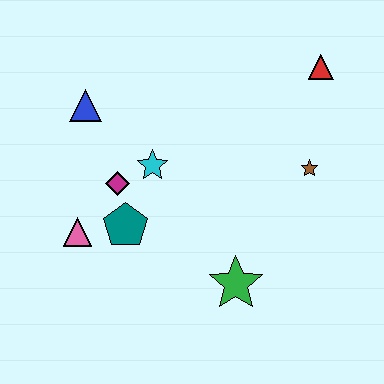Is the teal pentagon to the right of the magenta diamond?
Yes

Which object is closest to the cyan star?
The magenta diamond is closest to the cyan star.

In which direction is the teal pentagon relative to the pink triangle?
The teal pentagon is to the right of the pink triangle.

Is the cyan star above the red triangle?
No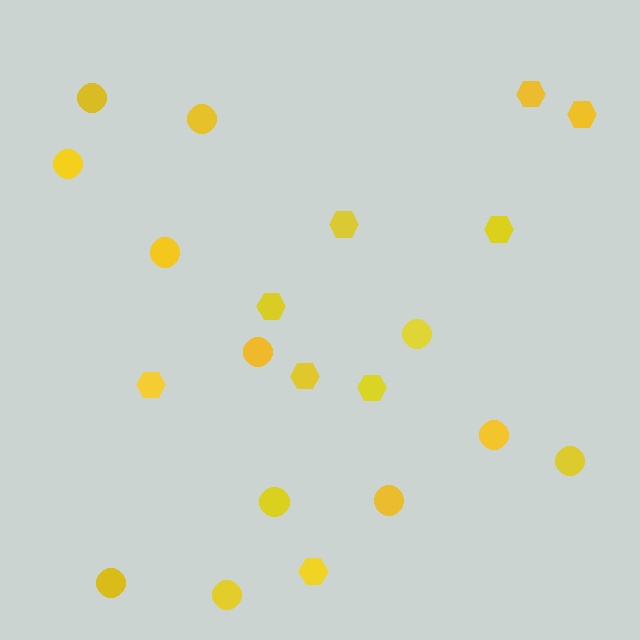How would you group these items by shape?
There are 2 groups: one group of hexagons (9) and one group of circles (12).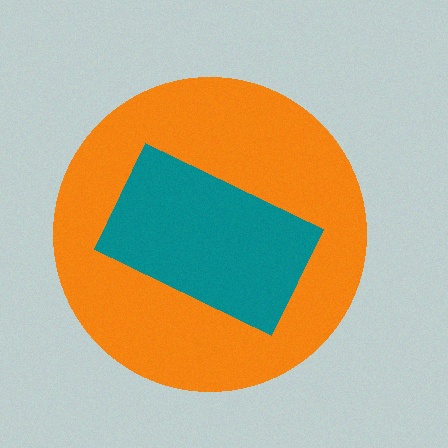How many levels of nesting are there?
2.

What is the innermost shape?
The teal rectangle.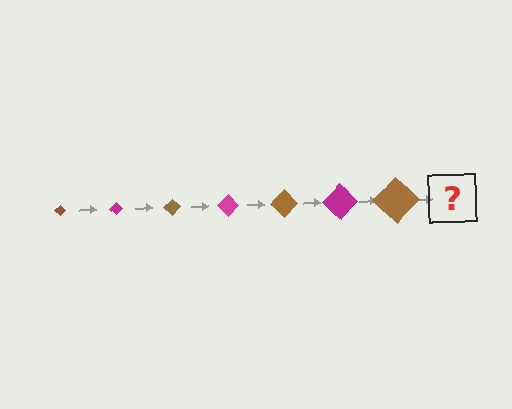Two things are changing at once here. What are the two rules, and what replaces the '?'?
The two rules are that the diamond grows larger each step and the color cycles through brown and magenta. The '?' should be a magenta diamond, larger than the previous one.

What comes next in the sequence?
The next element should be a magenta diamond, larger than the previous one.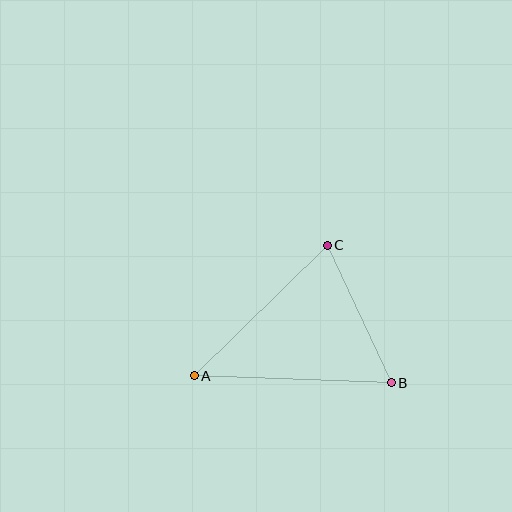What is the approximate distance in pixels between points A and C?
The distance between A and C is approximately 186 pixels.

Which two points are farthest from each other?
Points A and B are farthest from each other.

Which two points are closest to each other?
Points B and C are closest to each other.